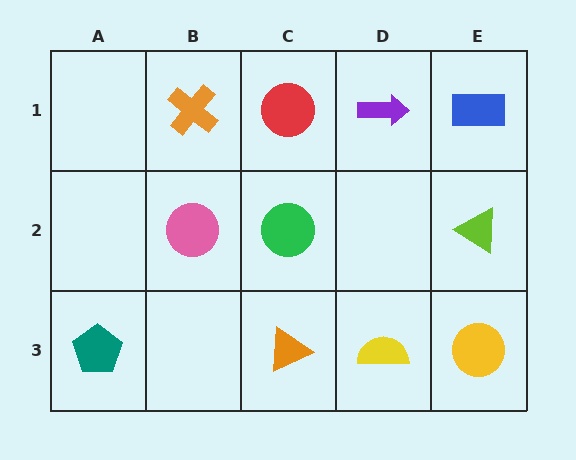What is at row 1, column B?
An orange cross.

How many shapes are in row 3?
4 shapes.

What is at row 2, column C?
A green circle.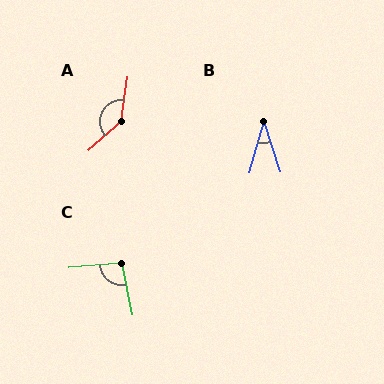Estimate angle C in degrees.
Approximately 97 degrees.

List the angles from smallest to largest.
B (34°), C (97°), A (140°).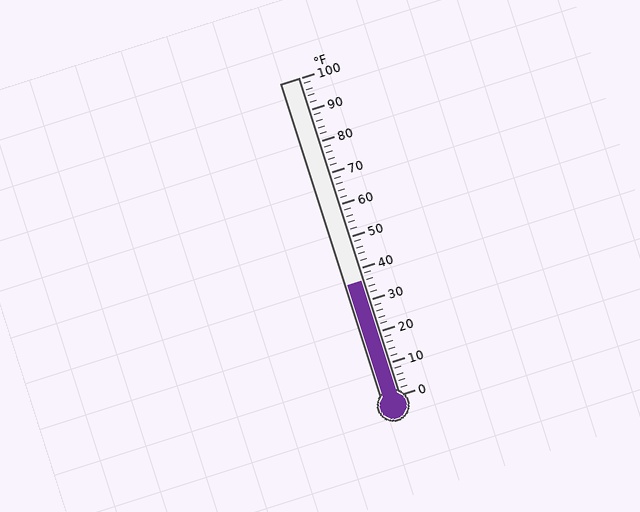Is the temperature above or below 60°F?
The temperature is below 60°F.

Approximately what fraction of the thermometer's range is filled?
The thermometer is filled to approximately 35% of its range.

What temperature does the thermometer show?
The thermometer shows approximately 36°F.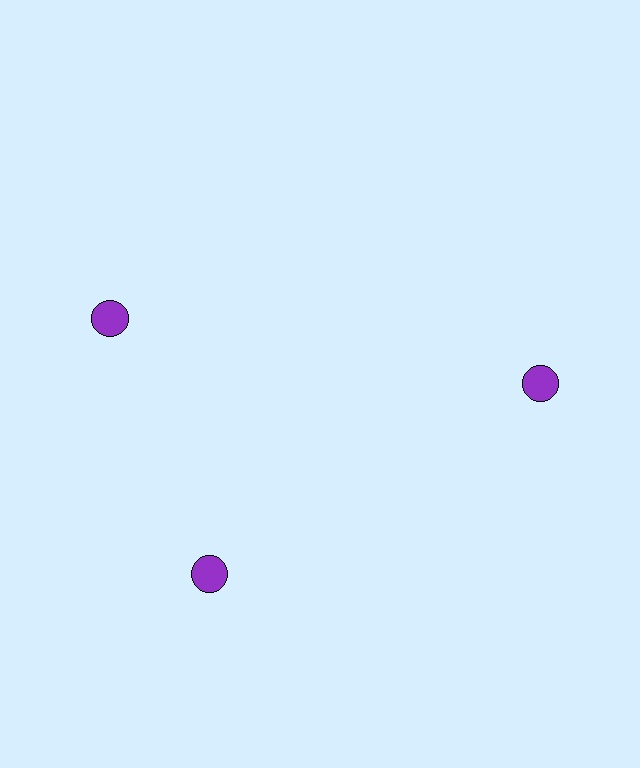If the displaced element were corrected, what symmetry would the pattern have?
It would have 3-fold rotational symmetry — the pattern would map onto itself every 120 degrees.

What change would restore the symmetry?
The symmetry would be restored by rotating it back into even spacing with its neighbors so that all 3 circles sit at equal angles and equal distance from the center.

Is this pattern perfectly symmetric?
No. The 3 purple circles are arranged in a ring, but one element near the 11 o'clock position is rotated out of alignment along the ring, breaking the 3-fold rotational symmetry.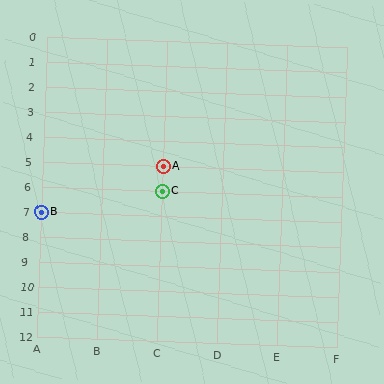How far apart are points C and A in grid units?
Points C and A are 1 row apart.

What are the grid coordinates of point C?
Point C is at grid coordinates (C, 6).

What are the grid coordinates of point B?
Point B is at grid coordinates (A, 7).